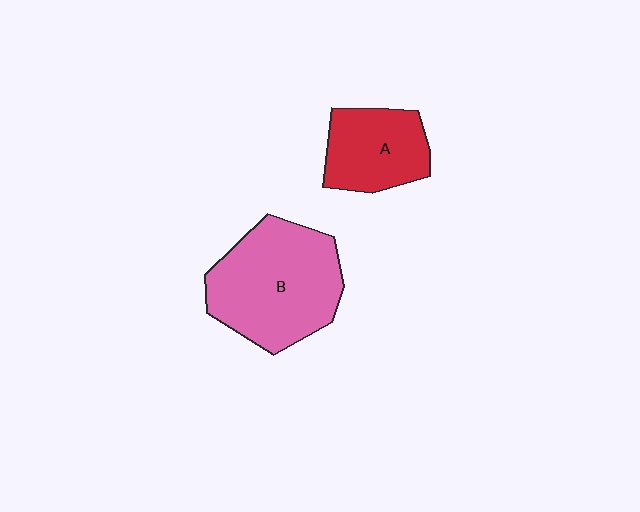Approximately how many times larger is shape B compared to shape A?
Approximately 1.7 times.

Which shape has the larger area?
Shape B (pink).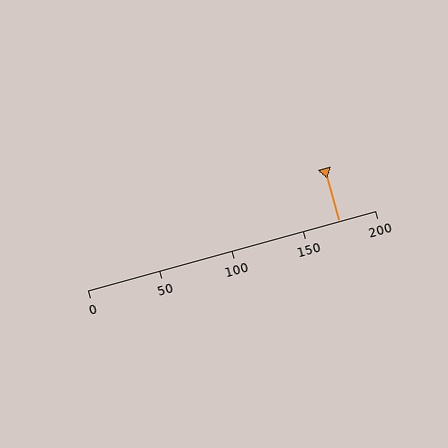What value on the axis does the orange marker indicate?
The marker indicates approximately 175.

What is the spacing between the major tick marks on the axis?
The major ticks are spaced 50 apart.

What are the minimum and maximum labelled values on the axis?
The axis runs from 0 to 200.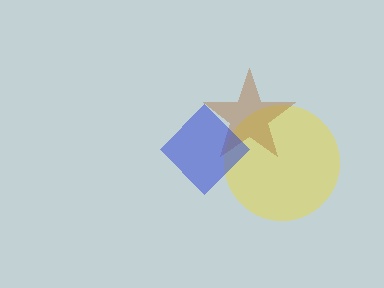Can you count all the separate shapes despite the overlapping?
Yes, there are 3 separate shapes.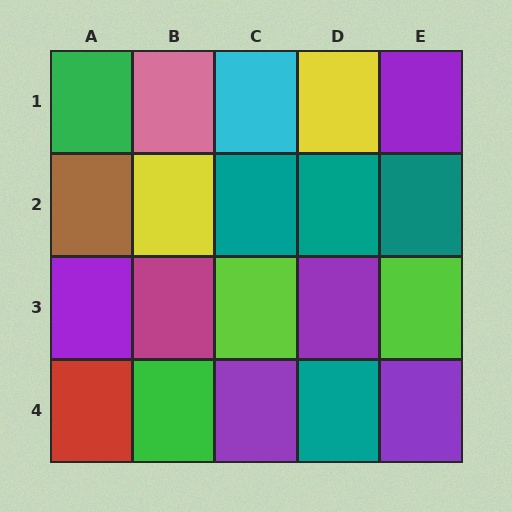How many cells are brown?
1 cell is brown.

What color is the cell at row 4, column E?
Purple.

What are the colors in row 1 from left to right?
Green, pink, cyan, yellow, purple.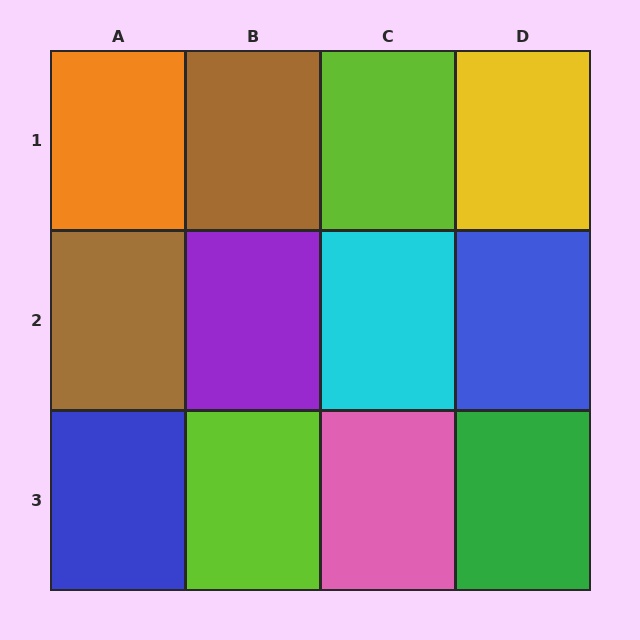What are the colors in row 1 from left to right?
Orange, brown, lime, yellow.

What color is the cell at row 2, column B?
Purple.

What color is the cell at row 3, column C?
Pink.